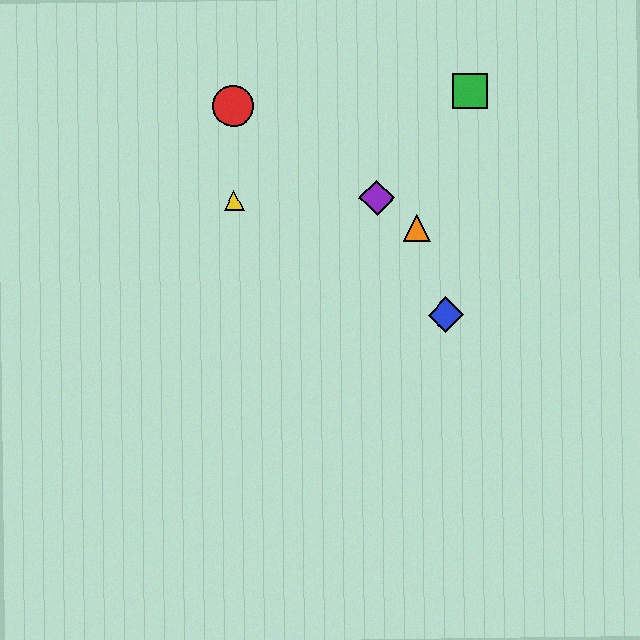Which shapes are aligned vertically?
The red circle, the yellow triangle are aligned vertically.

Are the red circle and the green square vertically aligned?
No, the red circle is at x≈233 and the green square is at x≈470.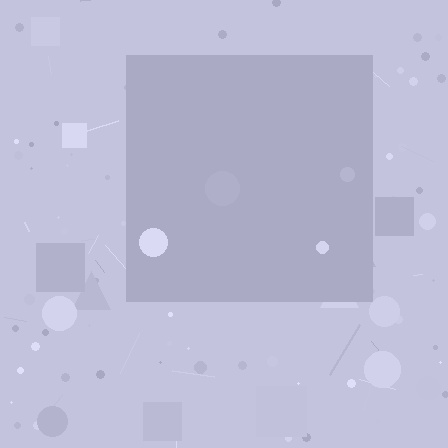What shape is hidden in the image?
A square is hidden in the image.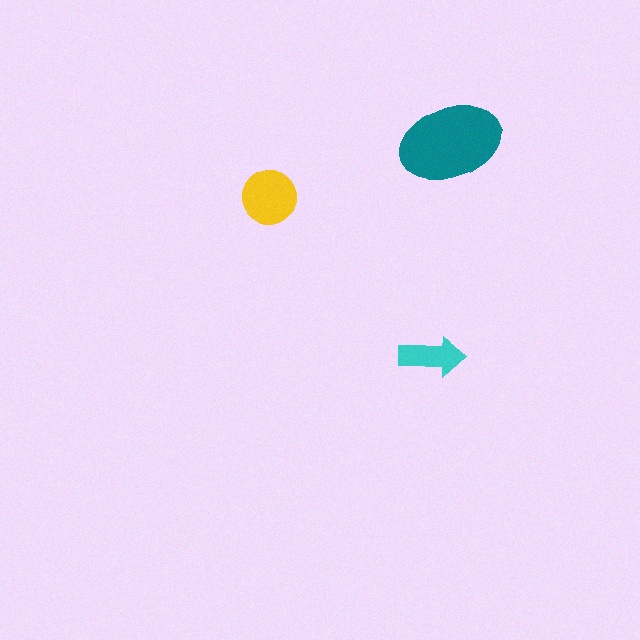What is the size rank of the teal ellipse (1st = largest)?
1st.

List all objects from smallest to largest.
The cyan arrow, the yellow circle, the teal ellipse.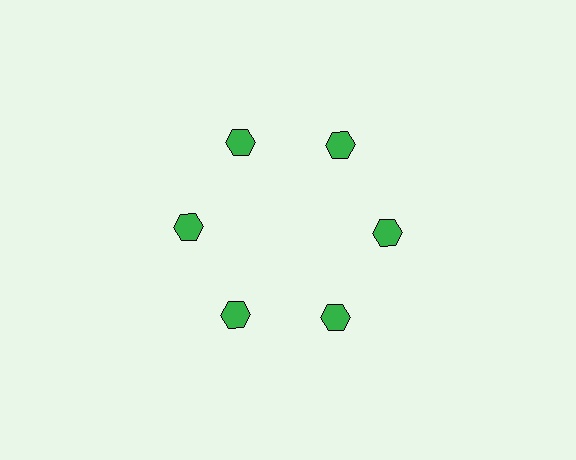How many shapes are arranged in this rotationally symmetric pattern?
There are 6 shapes, arranged in 6 groups of 1.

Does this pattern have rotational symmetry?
Yes, this pattern has 6-fold rotational symmetry. It looks the same after rotating 60 degrees around the center.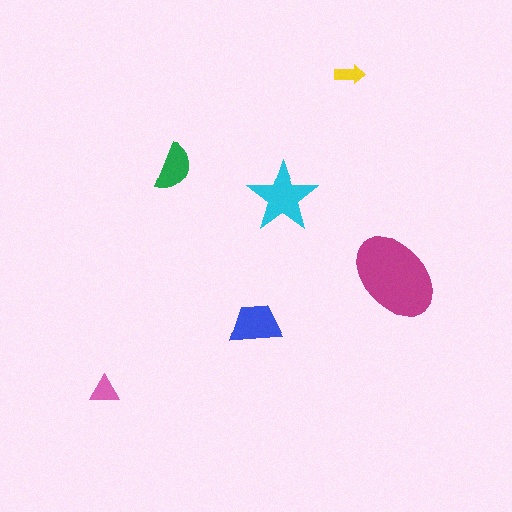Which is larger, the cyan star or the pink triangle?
The cyan star.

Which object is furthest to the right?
The magenta ellipse is rightmost.